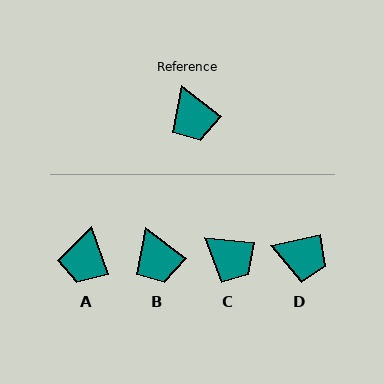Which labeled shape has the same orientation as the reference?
B.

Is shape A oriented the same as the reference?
No, it is off by about 34 degrees.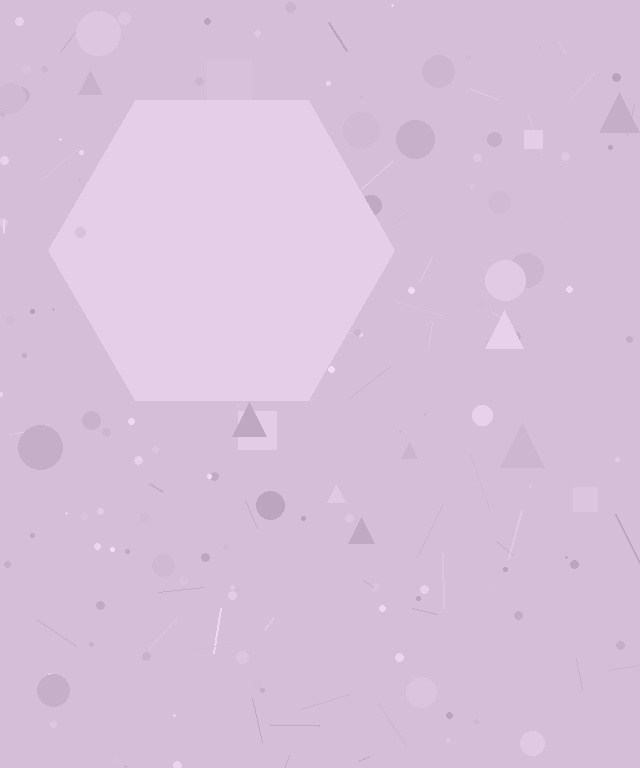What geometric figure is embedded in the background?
A hexagon is embedded in the background.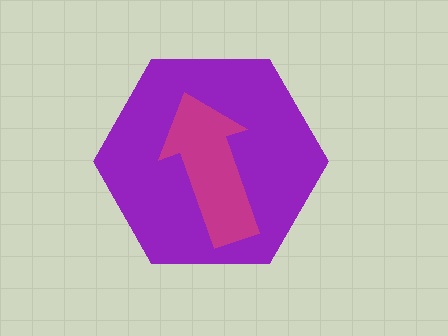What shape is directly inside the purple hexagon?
The magenta arrow.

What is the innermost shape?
The magenta arrow.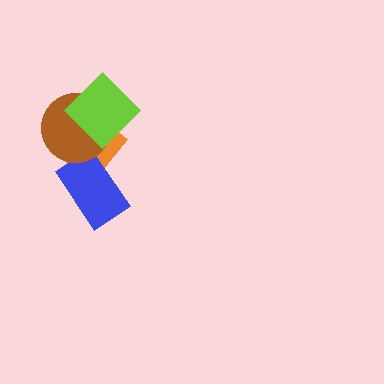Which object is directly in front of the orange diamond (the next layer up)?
The blue rectangle is directly in front of the orange diamond.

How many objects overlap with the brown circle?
2 objects overlap with the brown circle.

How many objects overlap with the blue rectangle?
1 object overlaps with the blue rectangle.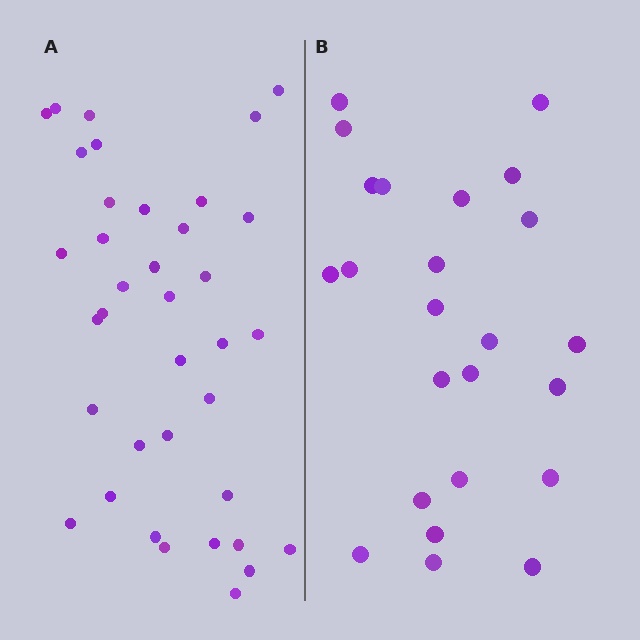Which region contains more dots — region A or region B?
Region A (the left region) has more dots.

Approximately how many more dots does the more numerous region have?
Region A has approximately 15 more dots than region B.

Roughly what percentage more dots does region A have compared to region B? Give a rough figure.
About 55% more.